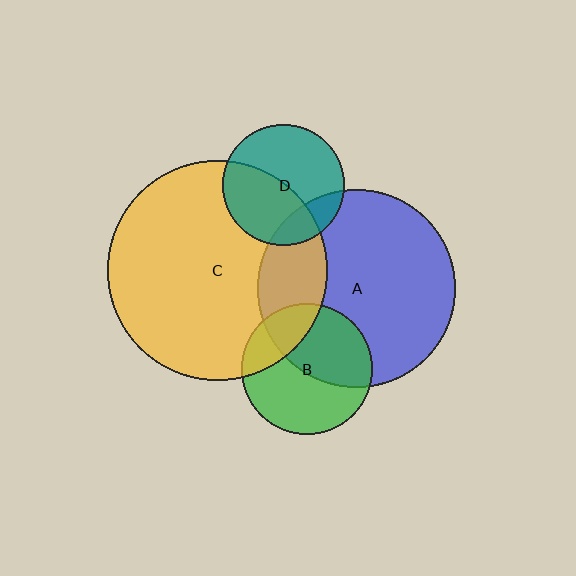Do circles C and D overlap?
Yes.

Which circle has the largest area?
Circle C (yellow).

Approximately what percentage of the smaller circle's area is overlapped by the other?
Approximately 45%.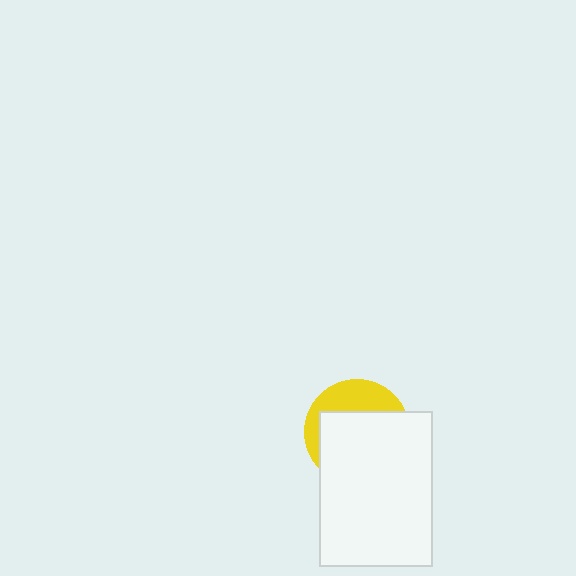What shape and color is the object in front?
The object in front is a white rectangle.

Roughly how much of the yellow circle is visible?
A small part of it is visible (roughly 34%).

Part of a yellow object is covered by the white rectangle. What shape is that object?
It is a circle.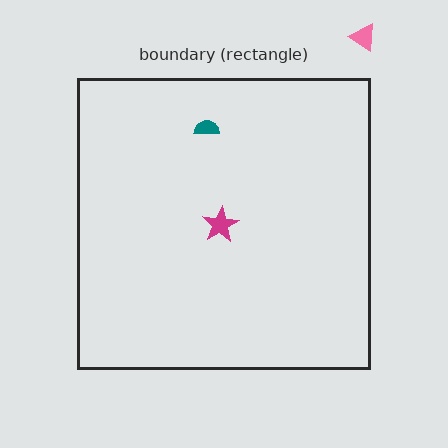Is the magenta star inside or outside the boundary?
Inside.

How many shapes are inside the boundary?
2 inside, 1 outside.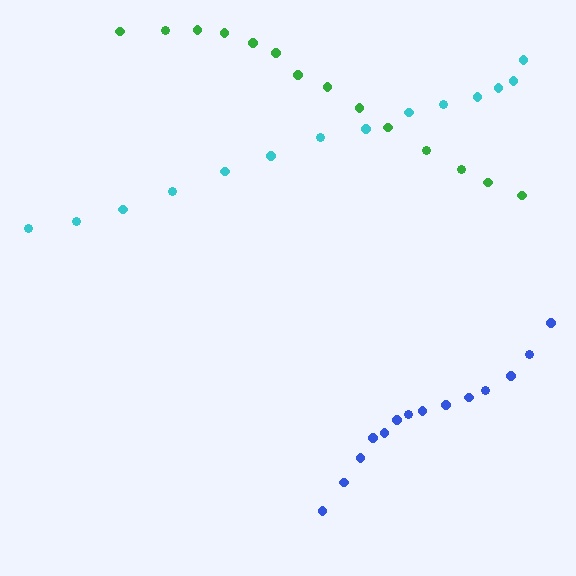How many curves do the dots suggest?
There are 3 distinct paths.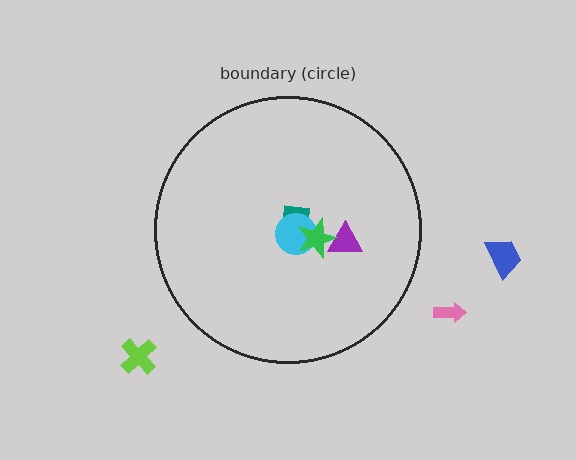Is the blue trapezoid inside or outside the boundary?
Outside.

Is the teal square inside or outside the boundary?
Inside.